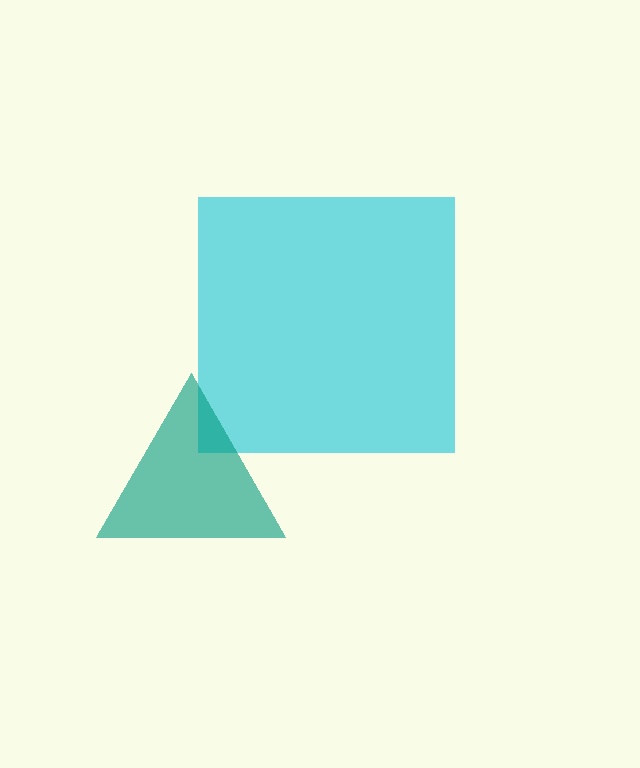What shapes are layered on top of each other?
The layered shapes are: a cyan square, a teal triangle.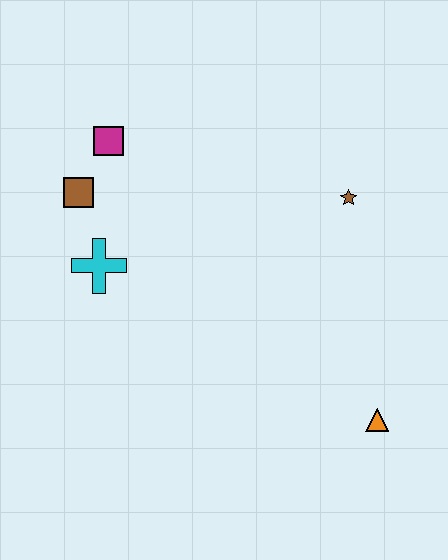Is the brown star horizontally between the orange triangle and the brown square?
Yes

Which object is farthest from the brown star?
The brown square is farthest from the brown star.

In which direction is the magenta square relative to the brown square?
The magenta square is above the brown square.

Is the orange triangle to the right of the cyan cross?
Yes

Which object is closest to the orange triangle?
The brown star is closest to the orange triangle.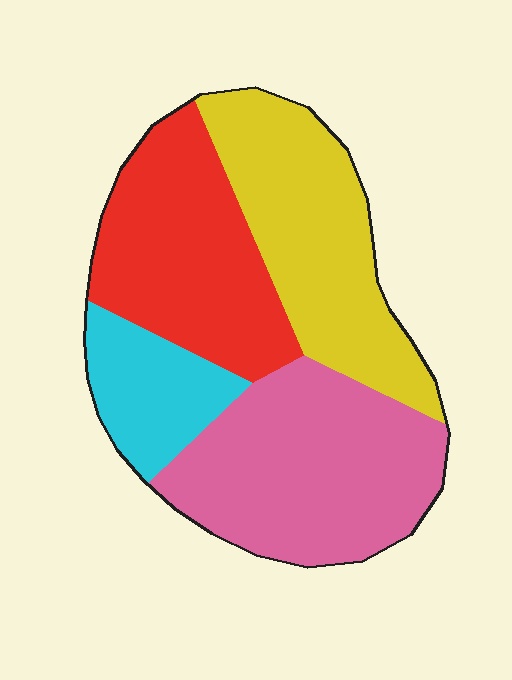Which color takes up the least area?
Cyan, at roughly 15%.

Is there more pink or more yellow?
Pink.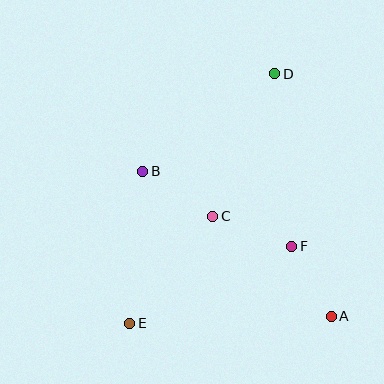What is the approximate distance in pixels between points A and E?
The distance between A and E is approximately 201 pixels.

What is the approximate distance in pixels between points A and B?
The distance between A and B is approximately 238 pixels.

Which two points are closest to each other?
Points A and F are closest to each other.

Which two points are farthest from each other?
Points D and E are farthest from each other.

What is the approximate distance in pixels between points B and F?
The distance between B and F is approximately 167 pixels.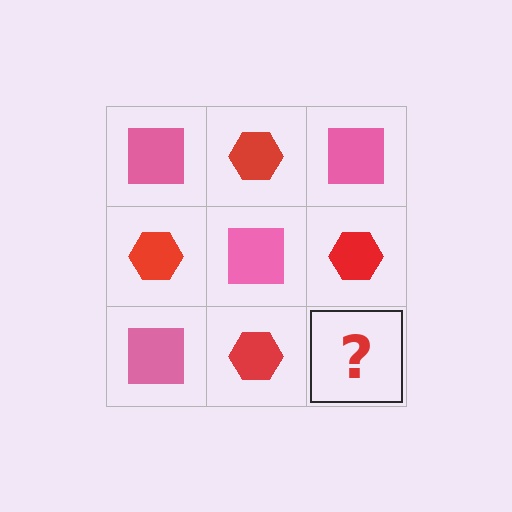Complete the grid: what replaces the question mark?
The question mark should be replaced with a pink square.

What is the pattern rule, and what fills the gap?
The rule is that it alternates pink square and red hexagon in a checkerboard pattern. The gap should be filled with a pink square.